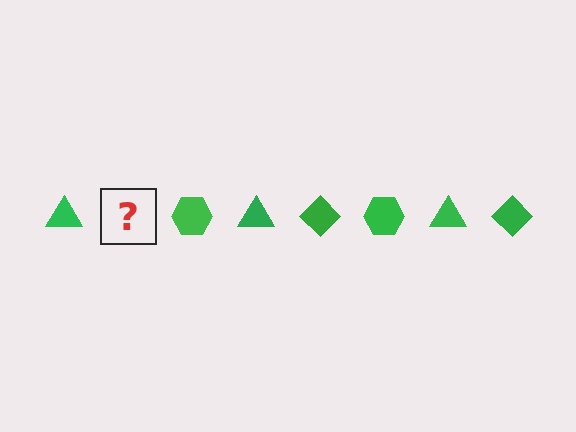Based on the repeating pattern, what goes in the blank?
The blank should be a green diamond.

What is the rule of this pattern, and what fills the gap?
The rule is that the pattern cycles through triangle, diamond, hexagon shapes in green. The gap should be filled with a green diamond.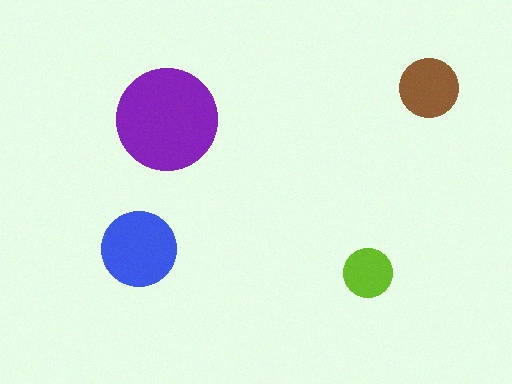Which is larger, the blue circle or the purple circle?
The purple one.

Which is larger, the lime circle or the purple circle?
The purple one.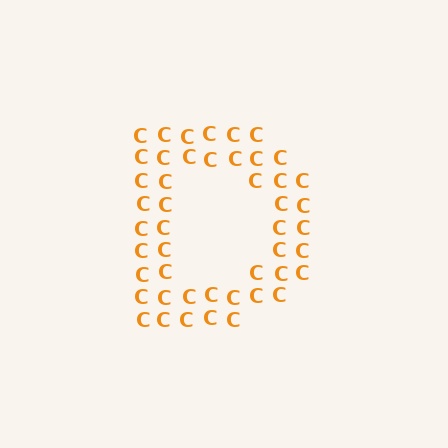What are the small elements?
The small elements are letter C's.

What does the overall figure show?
The overall figure shows the letter D.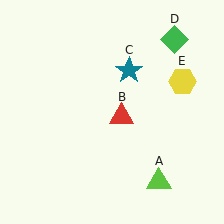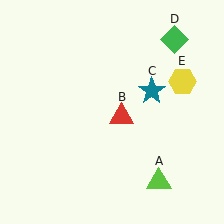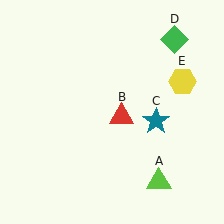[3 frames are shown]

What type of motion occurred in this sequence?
The teal star (object C) rotated clockwise around the center of the scene.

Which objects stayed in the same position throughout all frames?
Lime triangle (object A) and red triangle (object B) and green diamond (object D) and yellow hexagon (object E) remained stationary.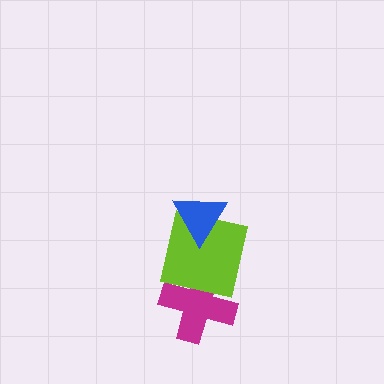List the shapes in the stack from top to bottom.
From top to bottom: the blue triangle, the lime square, the magenta cross.